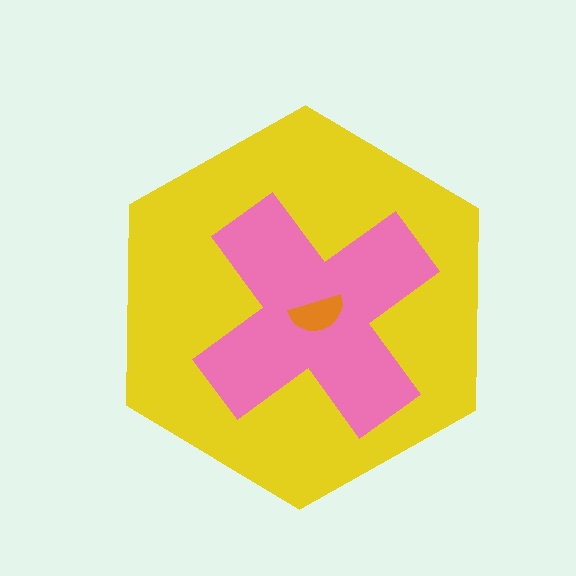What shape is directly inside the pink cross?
The orange semicircle.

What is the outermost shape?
The yellow hexagon.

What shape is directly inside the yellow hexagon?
The pink cross.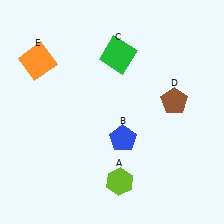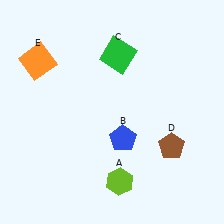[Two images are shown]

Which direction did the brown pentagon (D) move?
The brown pentagon (D) moved down.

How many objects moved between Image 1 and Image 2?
1 object moved between the two images.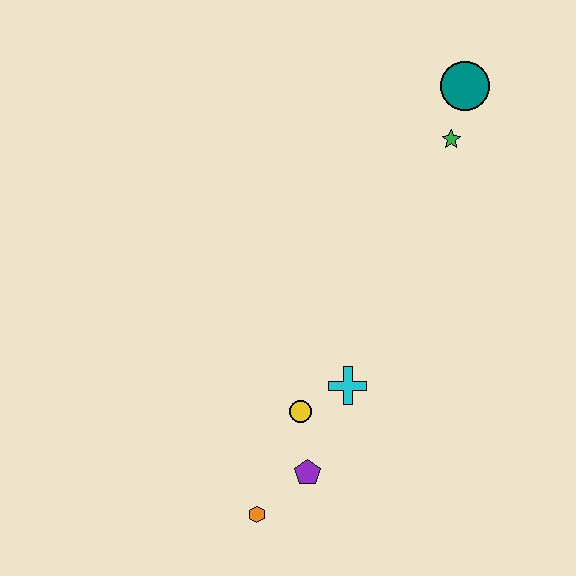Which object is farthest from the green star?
The orange hexagon is farthest from the green star.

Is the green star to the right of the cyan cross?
Yes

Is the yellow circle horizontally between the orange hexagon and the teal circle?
Yes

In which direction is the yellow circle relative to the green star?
The yellow circle is below the green star.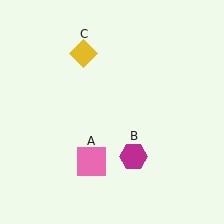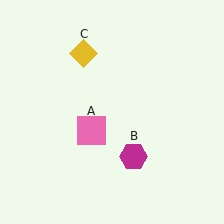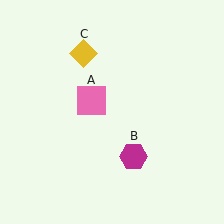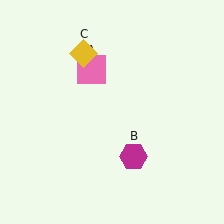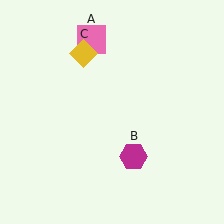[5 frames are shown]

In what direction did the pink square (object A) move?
The pink square (object A) moved up.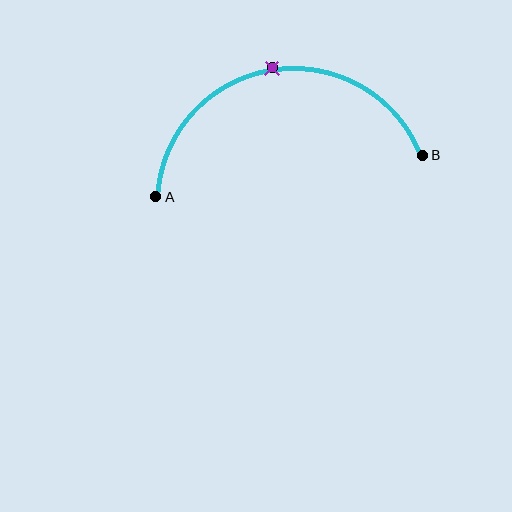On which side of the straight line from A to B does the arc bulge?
The arc bulges above the straight line connecting A and B.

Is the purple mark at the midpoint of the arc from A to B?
Yes. The purple mark lies on the arc at equal arc-length from both A and B — it is the arc midpoint.